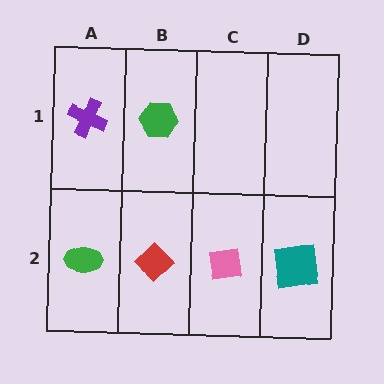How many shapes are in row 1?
2 shapes.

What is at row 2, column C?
A pink square.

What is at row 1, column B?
A green hexagon.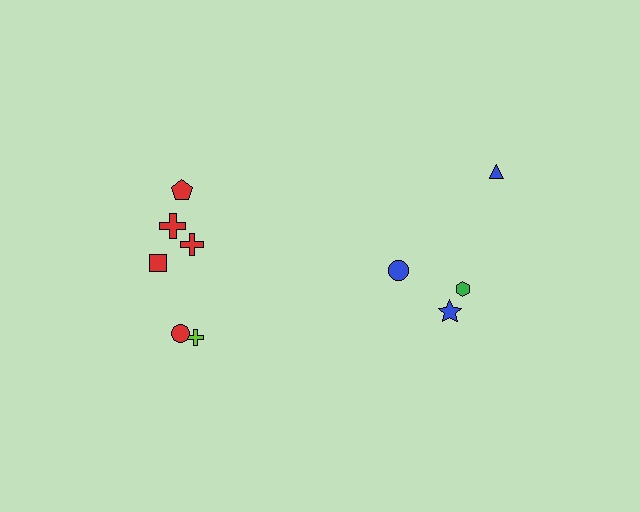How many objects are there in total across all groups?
There are 10 objects.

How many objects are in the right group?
There are 4 objects.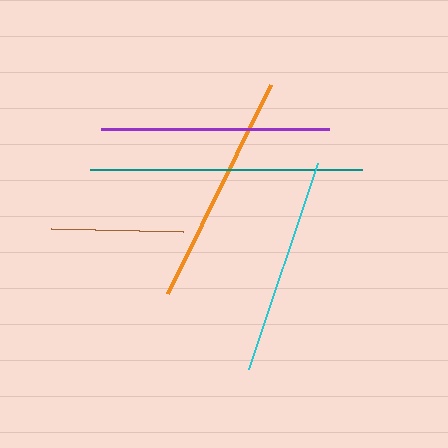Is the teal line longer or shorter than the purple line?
The teal line is longer than the purple line.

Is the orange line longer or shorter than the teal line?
The teal line is longer than the orange line.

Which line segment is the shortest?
The brown line is the shortest at approximately 131 pixels.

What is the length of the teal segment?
The teal segment is approximately 272 pixels long.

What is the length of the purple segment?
The purple segment is approximately 228 pixels long.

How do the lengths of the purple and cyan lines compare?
The purple and cyan lines are approximately the same length.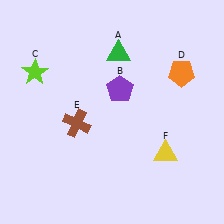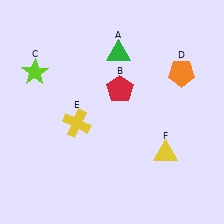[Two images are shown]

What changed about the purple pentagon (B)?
In Image 1, B is purple. In Image 2, it changed to red.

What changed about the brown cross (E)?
In Image 1, E is brown. In Image 2, it changed to yellow.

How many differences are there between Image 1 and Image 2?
There are 2 differences between the two images.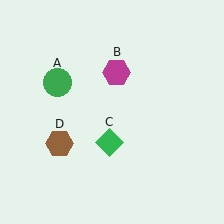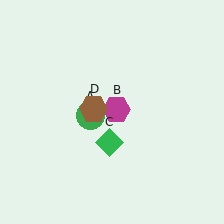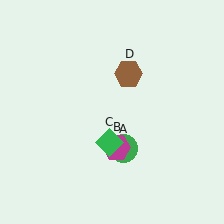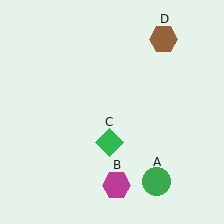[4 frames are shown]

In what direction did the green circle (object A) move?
The green circle (object A) moved down and to the right.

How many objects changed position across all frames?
3 objects changed position: green circle (object A), magenta hexagon (object B), brown hexagon (object D).